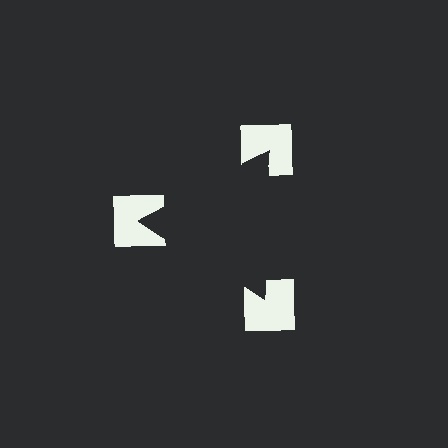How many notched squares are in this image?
There are 3 — one at each vertex of the illusory triangle.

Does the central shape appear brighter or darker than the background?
It typically appears slightly darker than the background, even though no actual brightness change is drawn.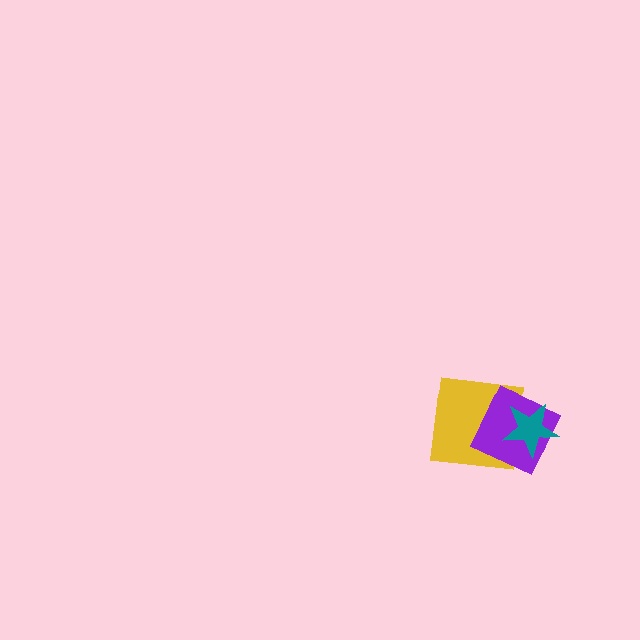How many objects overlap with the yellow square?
2 objects overlap with the yellow square.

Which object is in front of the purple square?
The teal star is in front of the purple square.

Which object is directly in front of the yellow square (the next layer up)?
The purple square is directly in front of the yellow square.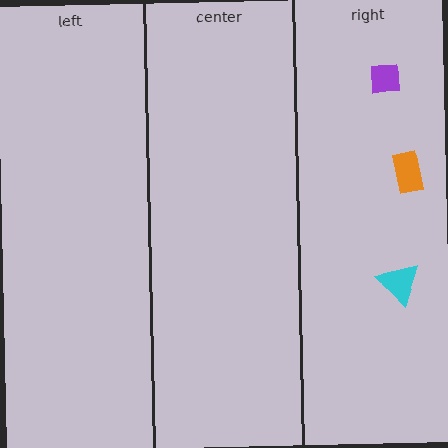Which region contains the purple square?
The right region.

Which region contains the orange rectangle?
The right region.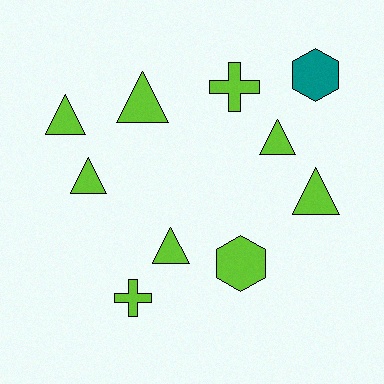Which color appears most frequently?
Lime, with 9 objects.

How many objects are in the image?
There are 10 objects.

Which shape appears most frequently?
Triangle, with 6 objects.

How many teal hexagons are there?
There is 1 teal hexagon.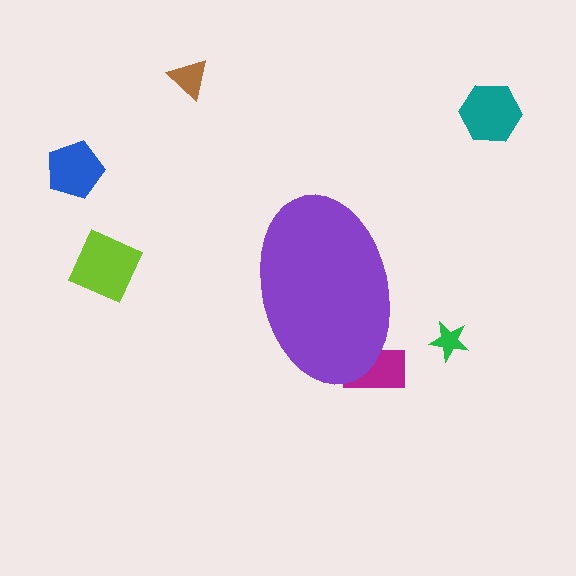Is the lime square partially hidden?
No, the lime square is fully visible.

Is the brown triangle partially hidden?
No, the brown triangle is fully visible.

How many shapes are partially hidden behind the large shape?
1 shape is partially hidden.